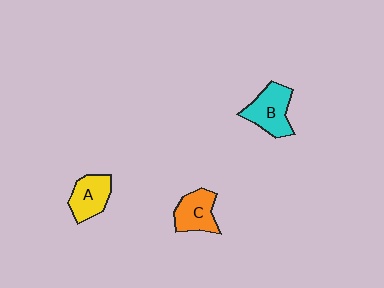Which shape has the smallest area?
Shape A (yellow).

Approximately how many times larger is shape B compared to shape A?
Approximately 1.2 times.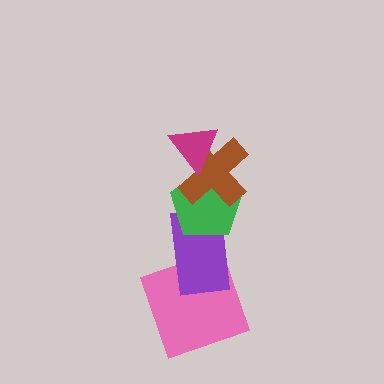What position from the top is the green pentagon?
The green pentagon is 3rd from the top.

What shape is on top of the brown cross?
The magenta triangle is on top of the brown cross.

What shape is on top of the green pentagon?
The brown cross is on top of the green pentagon.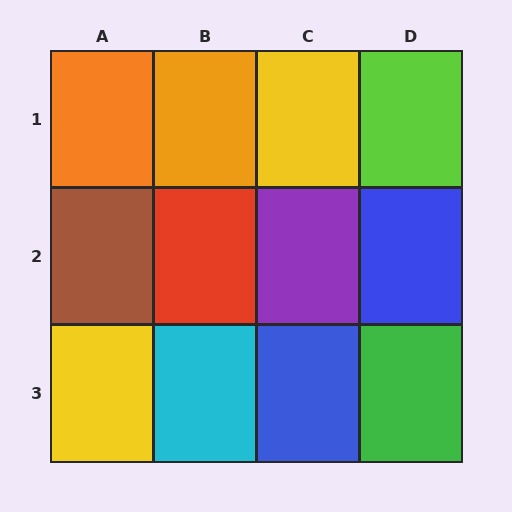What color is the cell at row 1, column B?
Orange.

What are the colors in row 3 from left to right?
Yellow, cyan, blue, green.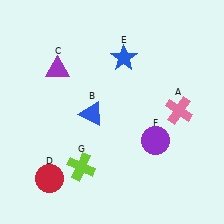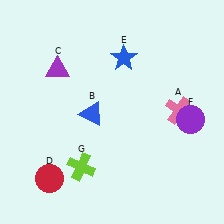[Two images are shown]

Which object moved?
The purple circle (F) moved right.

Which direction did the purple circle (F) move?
The purple circle (F) moved right.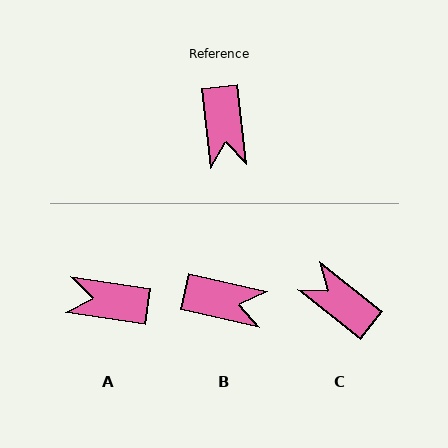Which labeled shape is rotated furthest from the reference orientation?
C, about 136 degrees away.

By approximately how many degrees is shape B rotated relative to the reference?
Approximately 70 degrees counter-clockwise.